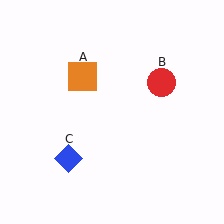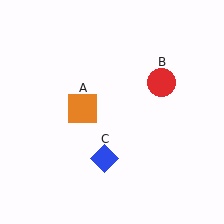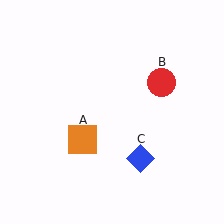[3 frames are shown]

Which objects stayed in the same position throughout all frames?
Red circle (object B) remained stationary.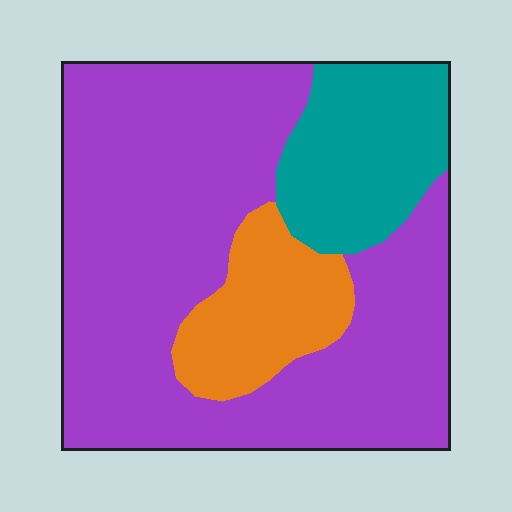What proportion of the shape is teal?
Teal takes up about one sixth (1/6) of the shape.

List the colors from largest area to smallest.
From largest to smallest: purple, teal, orange.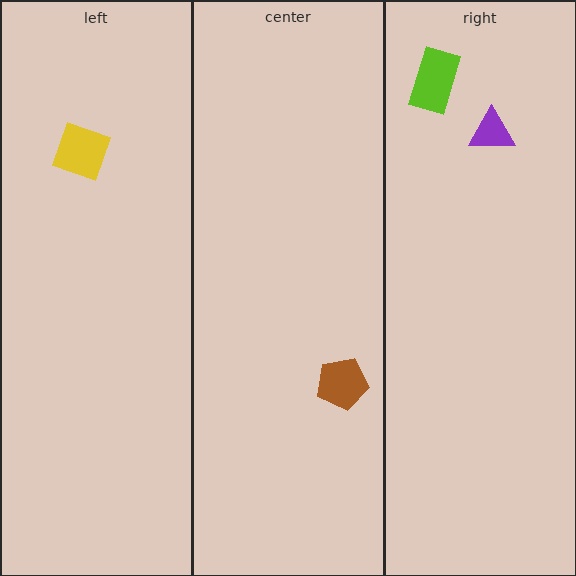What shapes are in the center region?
The brown pentagon.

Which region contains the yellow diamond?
The left region.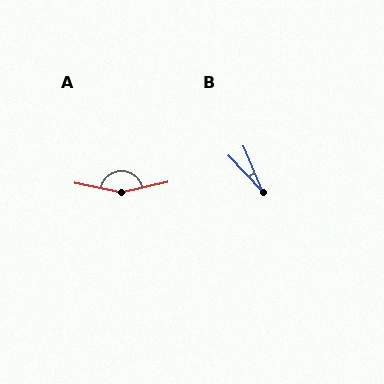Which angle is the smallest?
B, at approximately 21 degrees.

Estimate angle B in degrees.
Approximately 21 degrees.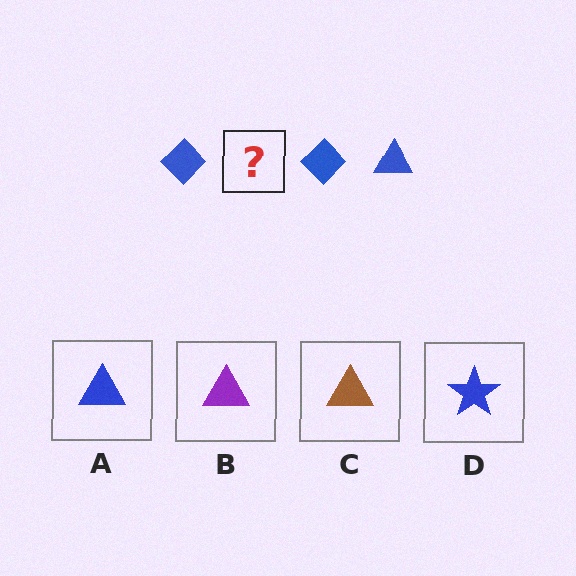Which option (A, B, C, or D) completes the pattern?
A.